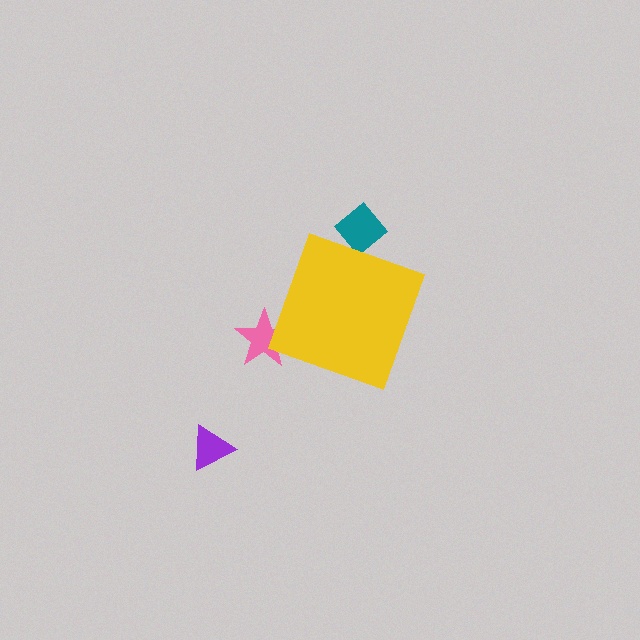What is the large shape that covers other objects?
A yellow diamond.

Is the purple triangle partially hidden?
No, the purple triangle is fully visible.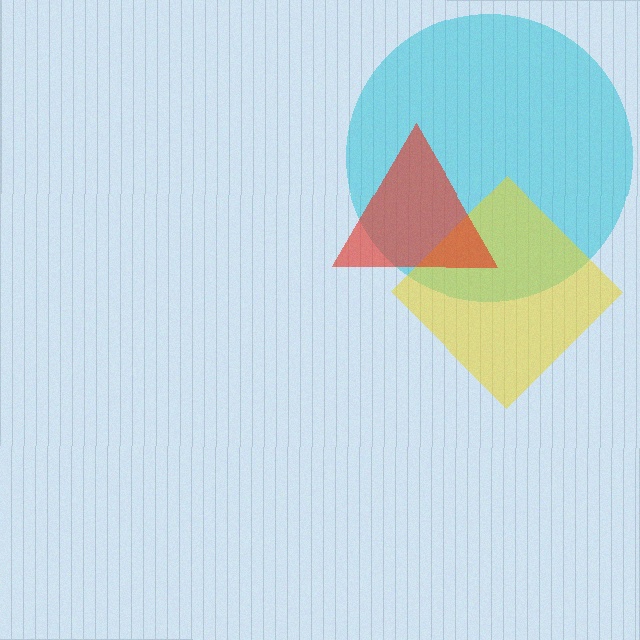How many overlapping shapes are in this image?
There are 3 overlapping shapes in the image.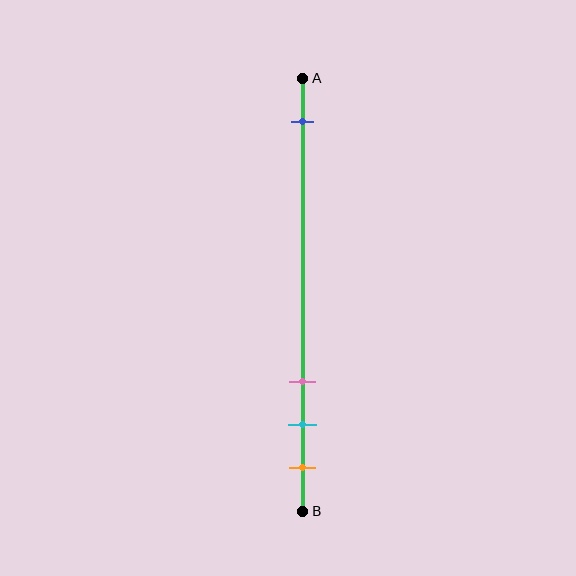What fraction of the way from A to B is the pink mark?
The pink mark is approximately 70% (0.7) of the way from A to B.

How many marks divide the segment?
There are 4 marks dividing the segment.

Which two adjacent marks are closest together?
The cyan and orange marks are the closest adjacent pair.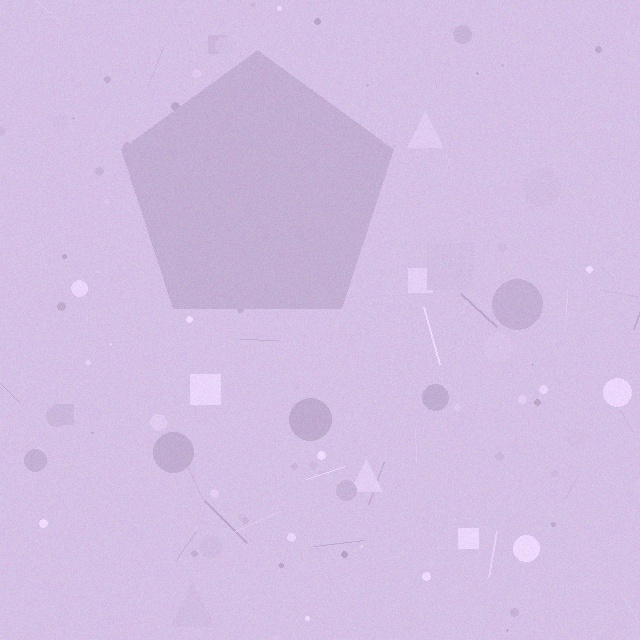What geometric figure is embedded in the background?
A pentagon is embedded in the background.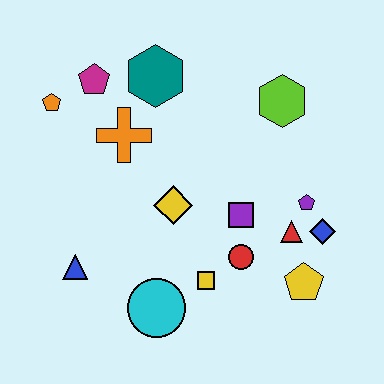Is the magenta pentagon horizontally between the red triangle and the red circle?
No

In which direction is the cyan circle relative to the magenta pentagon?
The cyan circle is below the magenta pentagon.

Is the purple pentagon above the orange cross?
No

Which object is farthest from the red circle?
The orange pentagon is farthest from the red circle.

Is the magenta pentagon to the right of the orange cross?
No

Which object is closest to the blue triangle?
The cyan circle is closest to the blue triangle.